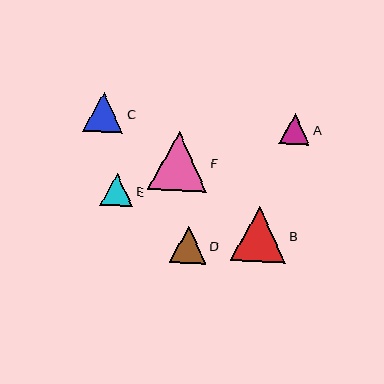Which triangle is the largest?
Triangle F is the largest with a size of approximately 59 pixels.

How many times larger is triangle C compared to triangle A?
Triangle C is approximately 1.3 times the size of triangle A.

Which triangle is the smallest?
Triangle A is the smallest with a size of approximately 30 pixels.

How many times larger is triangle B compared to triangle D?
Triangle B is approximately 1.5 times the size of triangle D.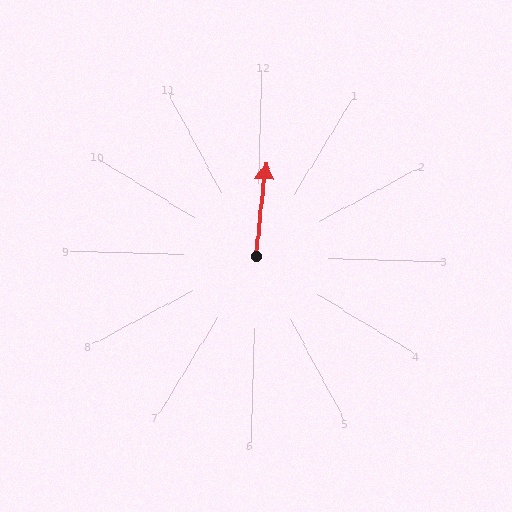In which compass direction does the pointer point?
North.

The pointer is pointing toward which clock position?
Roughly 12 o'clock.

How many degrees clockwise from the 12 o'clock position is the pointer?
Approximately 4 degrees.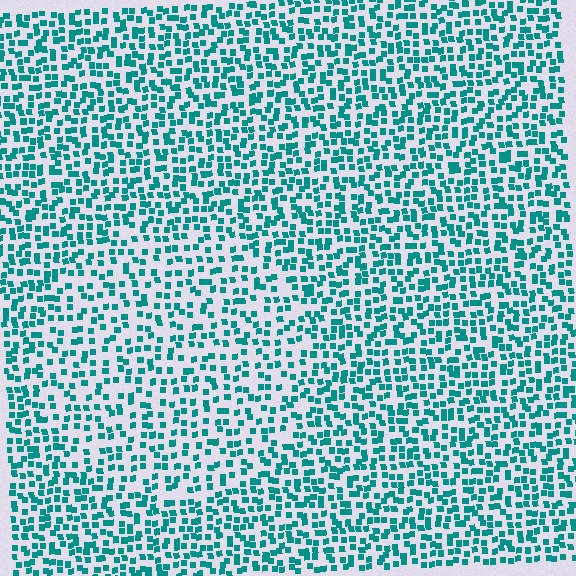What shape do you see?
I see a circle.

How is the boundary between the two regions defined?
The boundary is defined by a change in element density (approximately 1.5x ratio). All elements are the same color, size, and shape.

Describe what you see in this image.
The image contains small teal elements arranged at two different densities. A circle-shaped region is visible where the elements are less densely packed than the surrounding area.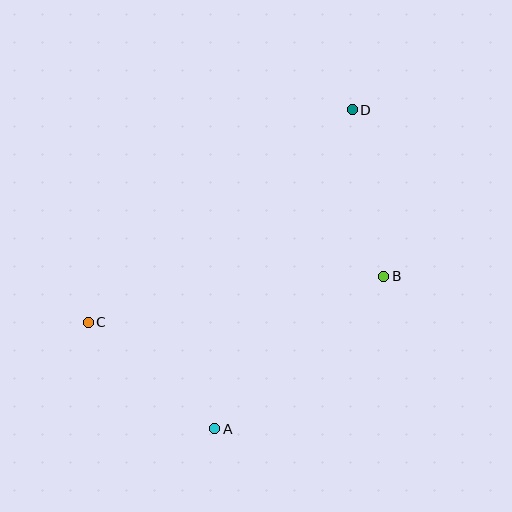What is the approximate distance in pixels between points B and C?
The distance between B and C is approximately 299 pixels.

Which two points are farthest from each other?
Points A and D are farthest from each other.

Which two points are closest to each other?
Points A and C are closest to each other.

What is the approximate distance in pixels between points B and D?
The distance between B and D is approximately 169 pixels.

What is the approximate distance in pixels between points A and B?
The distance between A and B is approximately 227 pixels.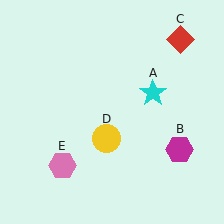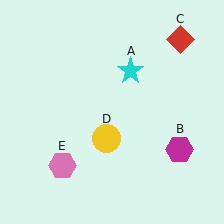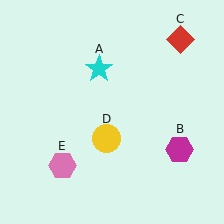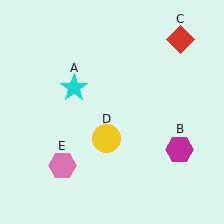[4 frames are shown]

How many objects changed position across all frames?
1 object changed position: cyan star (object A).